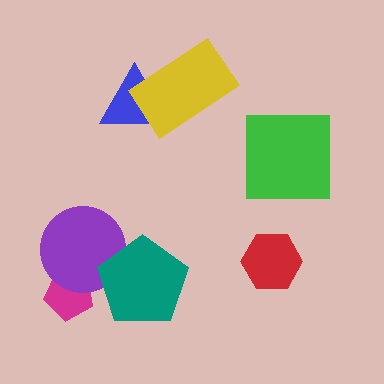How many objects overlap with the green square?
0 objects overlap with the green square.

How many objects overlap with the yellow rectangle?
1 object overlaps with the yellow rectangle.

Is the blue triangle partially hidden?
Yes, it is partially covered by another shape.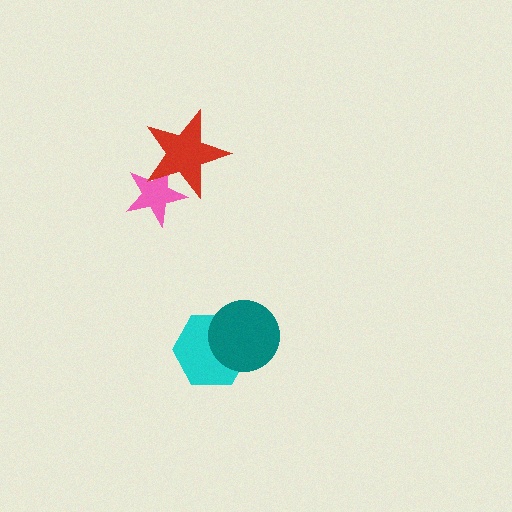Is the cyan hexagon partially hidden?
Yes, it is partially covered by another shape.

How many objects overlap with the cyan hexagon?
1 object overlaps with the cyan hexagon.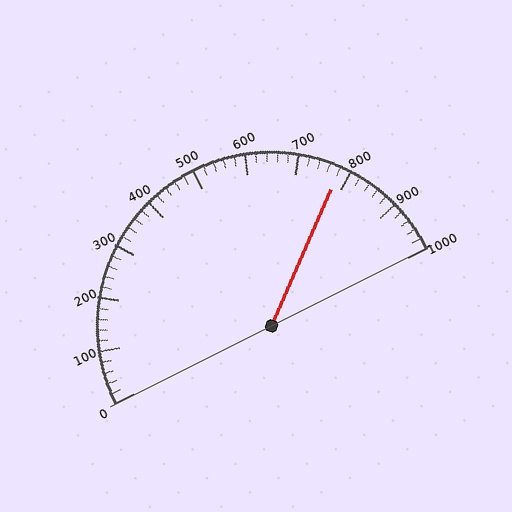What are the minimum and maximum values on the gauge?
The gauge ranges from 0 to 1000.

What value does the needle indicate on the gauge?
The needle indicates approximately 780.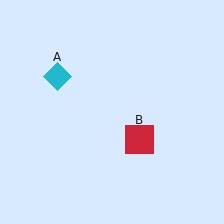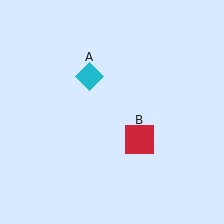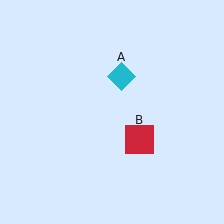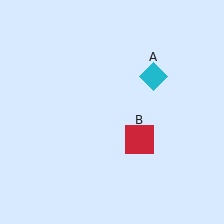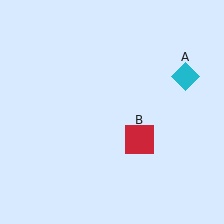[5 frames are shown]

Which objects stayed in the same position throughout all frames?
Red square (object B) remained stationary.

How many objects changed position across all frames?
1 object changed position: cyan diamond (object A).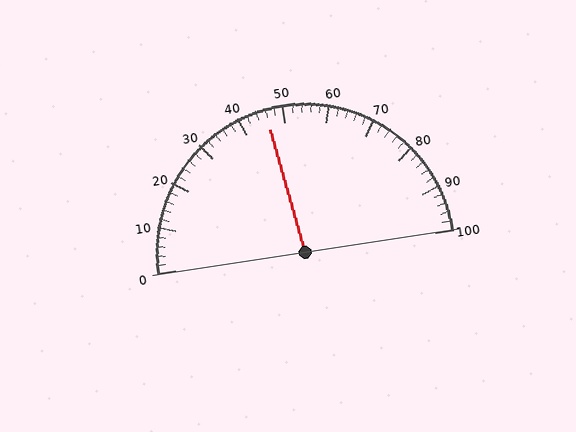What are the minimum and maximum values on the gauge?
The gauge ranges from 0 to 100.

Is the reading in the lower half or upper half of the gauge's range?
The reading is in the lower half of the range (0 to 100).